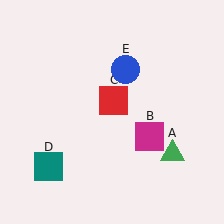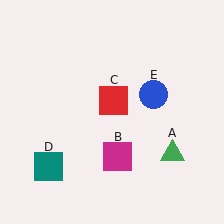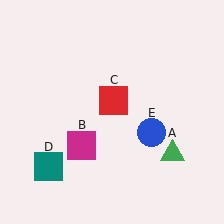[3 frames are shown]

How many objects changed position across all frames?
2 objects changed position: magenta square (object B), blue circle (object E).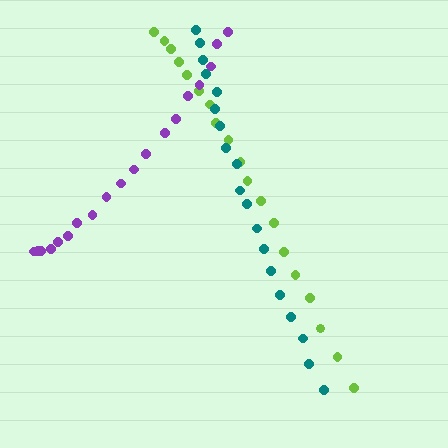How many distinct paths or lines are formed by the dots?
There are 3 distinct paths.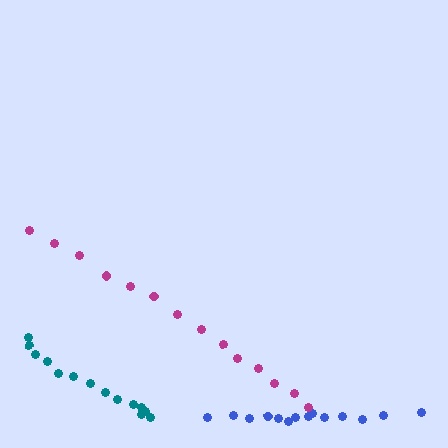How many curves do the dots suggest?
There are 3 distinct paths.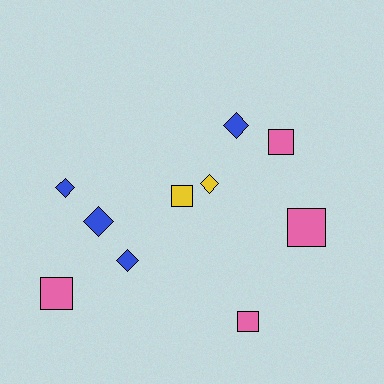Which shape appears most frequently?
Square, with 5 objects.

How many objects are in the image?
There are 10 objects.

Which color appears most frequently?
Pink, with 4 objects.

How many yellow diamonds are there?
There is 1 yellow diamond.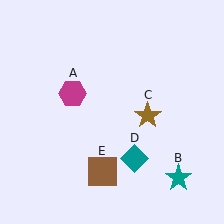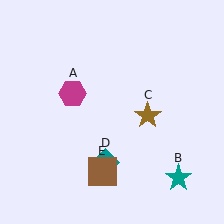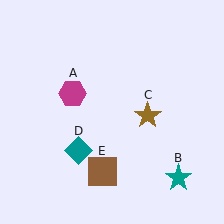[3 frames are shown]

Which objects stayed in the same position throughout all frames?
Magenta hexagon (object A) and teal star (object B) and brown star (object C) and brown square (object E) remained stationary.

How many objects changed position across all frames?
1 object changed position: teal diamond (object D).